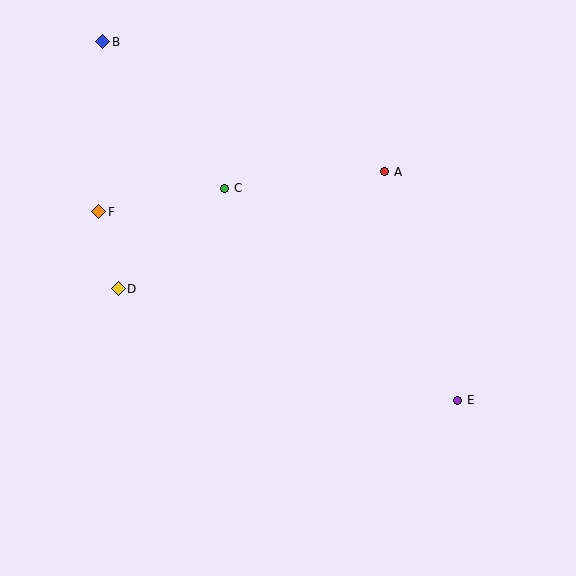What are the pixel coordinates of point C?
Point C is at (225, 188).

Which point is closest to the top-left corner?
Point B is closest to the top-left corner.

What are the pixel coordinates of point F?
Point F is at (99, 212).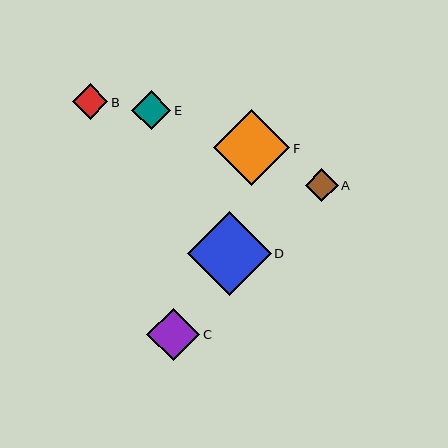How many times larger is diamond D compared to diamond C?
Diamond D is approximately 1.6 times the size of diamond C.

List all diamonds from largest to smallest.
From largest to smallest: D, F, C, E, B, A.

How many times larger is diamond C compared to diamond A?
Diamond C is approximately 1.6 times the size of diamond A.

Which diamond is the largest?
Diamond D is the largest with a size of approximately 84 pixels.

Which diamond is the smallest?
Diamond A is the smallest with a size of approximately 33 pixels.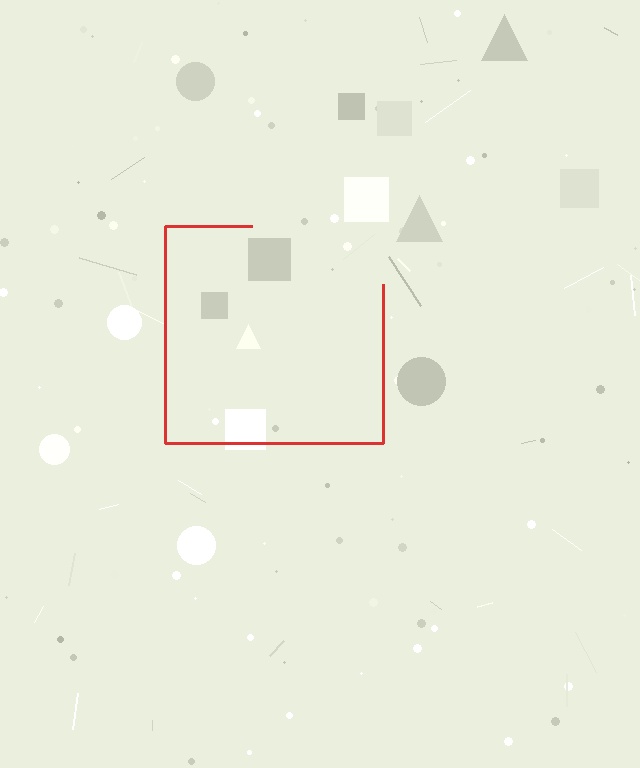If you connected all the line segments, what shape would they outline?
They would outline a square.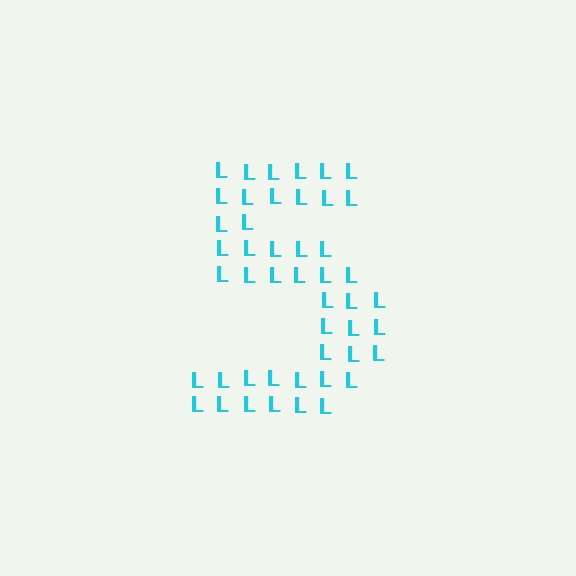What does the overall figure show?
The overall figure shows the digit 5.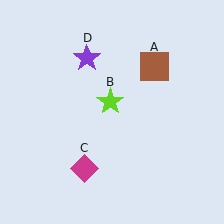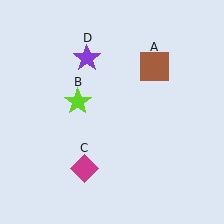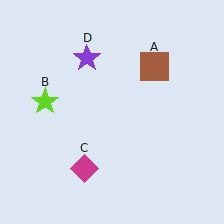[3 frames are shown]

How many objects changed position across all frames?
1 object changed position: lime star (object B).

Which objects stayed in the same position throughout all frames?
Brown square (object A) and magenta diamond (object C) and purple star (object D) remained stationary.